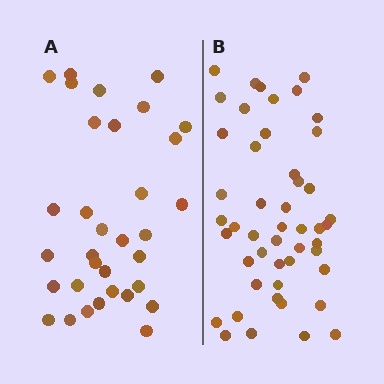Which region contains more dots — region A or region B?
Region B (the right region) has more dots.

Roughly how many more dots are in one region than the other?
Region B has approximately 15 more dots than region A.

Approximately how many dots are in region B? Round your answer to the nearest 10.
About 50 dots. (The exact count is 48, which rounds to 50.)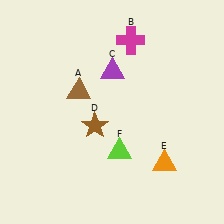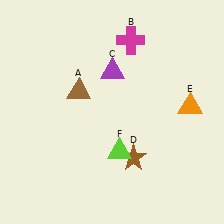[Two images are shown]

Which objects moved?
The objects that moved are: the brown star (D), the orange triangle (E).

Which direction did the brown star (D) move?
The brown star (D) moved right.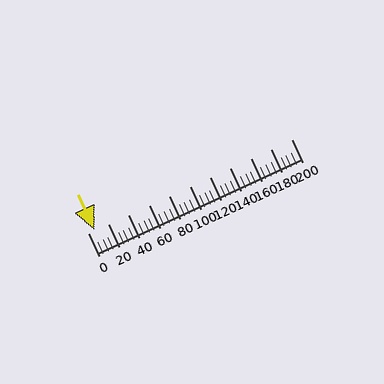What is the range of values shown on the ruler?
The ruler shows values from 0 to 200.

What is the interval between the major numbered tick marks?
The major tick marks are spaced 20 units apart.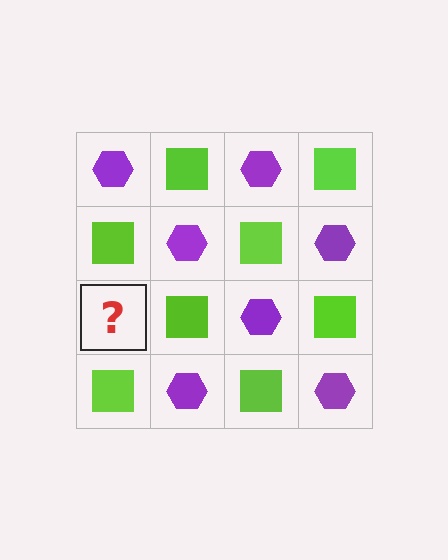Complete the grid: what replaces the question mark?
The question mark should be replaced with a purple hexagon.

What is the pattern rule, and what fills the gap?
The rule is that it alternates purple hexagon and lime square in a checkerboard pattern. The gap should be filled with a purple hexagon.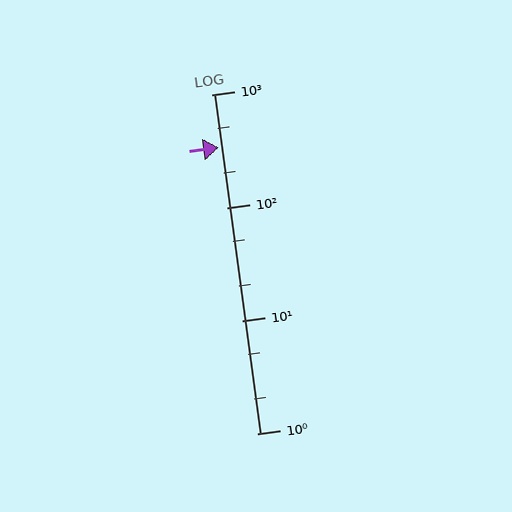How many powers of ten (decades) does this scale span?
The scale spans 3 decades, from 1 to 1000.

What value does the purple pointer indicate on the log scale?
The pointer indicates approximately 340.